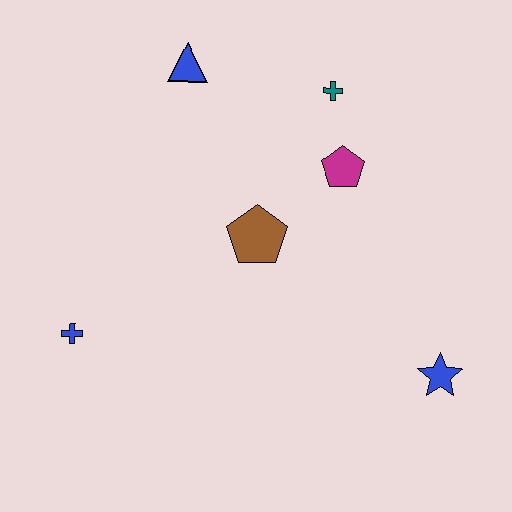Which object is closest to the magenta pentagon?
The teal cross is closest to the magenta pentagon.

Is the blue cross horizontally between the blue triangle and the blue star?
No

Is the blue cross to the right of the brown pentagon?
No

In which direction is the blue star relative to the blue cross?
The blue star is to the right of the blue cross.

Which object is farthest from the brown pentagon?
The blue star is farthest from the brown pentagon.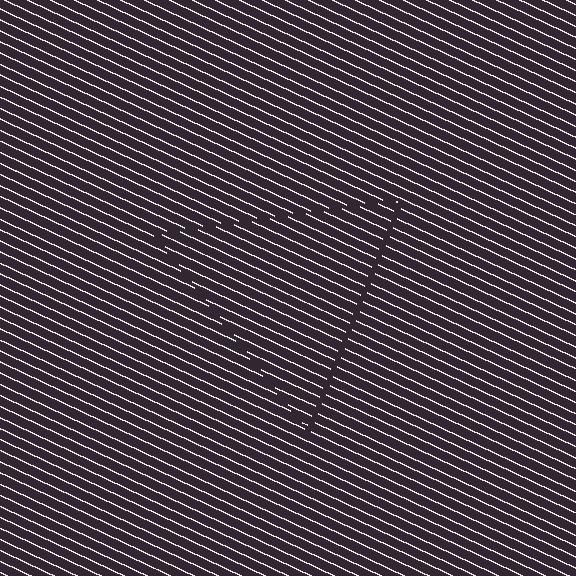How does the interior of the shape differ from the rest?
The interior of the shape contains the same grating, shifted by half a period — the contour is defined by the phase discontinuity where line-ends from the inner and outer gratings abut.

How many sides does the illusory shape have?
3 sides — the line-ends trace a triangle.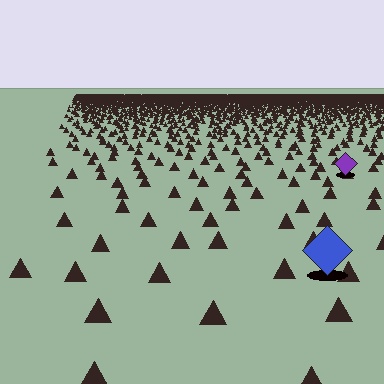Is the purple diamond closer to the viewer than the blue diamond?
No. The blue diamond is closer — you can tell from the texture gradient: the ground texture is coarser near it.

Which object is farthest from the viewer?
The purple diamond is farthest from the viewer. It appears smaller and the ground texture around it is denser.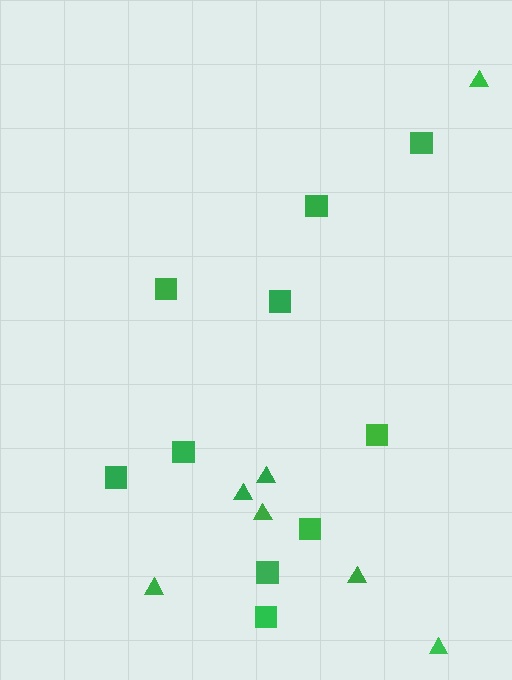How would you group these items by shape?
There are 2 groups: one group of squares (10) and one group of triangles (7).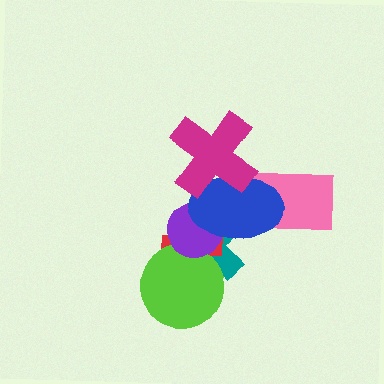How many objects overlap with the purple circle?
4 objects overlap with the purple circle.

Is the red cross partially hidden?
Yes, it is partially covered by another shape.